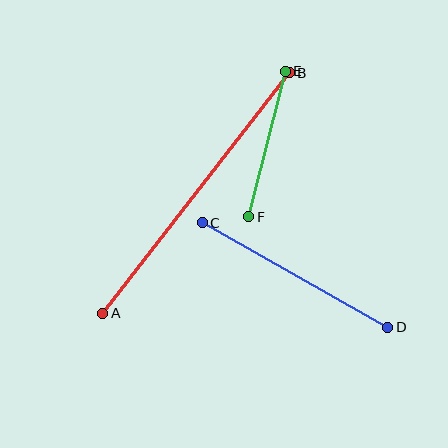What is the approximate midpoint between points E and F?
The midpoint is at approximately (267, 144) pixels.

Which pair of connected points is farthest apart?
Points A and B are farthest apart.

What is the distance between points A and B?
The distance is approximately 305 pixels.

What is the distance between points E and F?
The distance is approximately 150 pixels.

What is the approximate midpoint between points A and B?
The midpoint is at approximately (196, 193) pixels.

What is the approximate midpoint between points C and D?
The midpoint is at approximately (295, 275) pixels.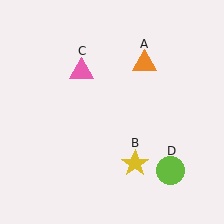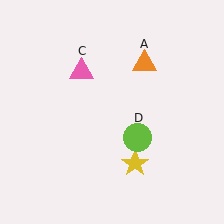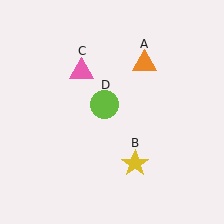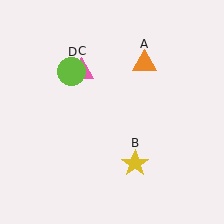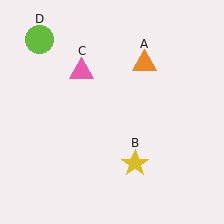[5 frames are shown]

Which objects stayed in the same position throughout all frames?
Orange triangle (object A) and yellow star (object B) and pink triangle (object C) remained stationary.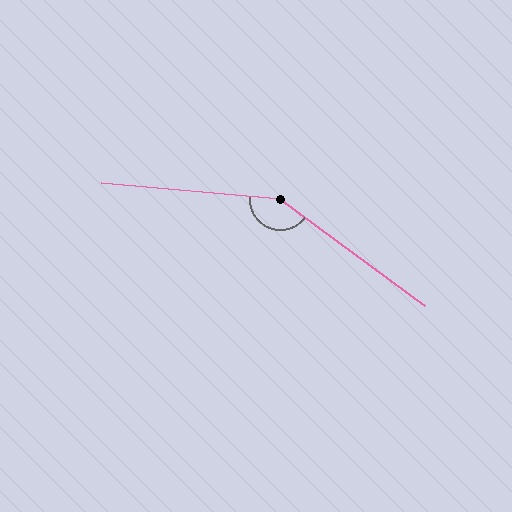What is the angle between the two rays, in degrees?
Approximately 149 degrees.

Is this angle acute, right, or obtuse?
It is obtuse.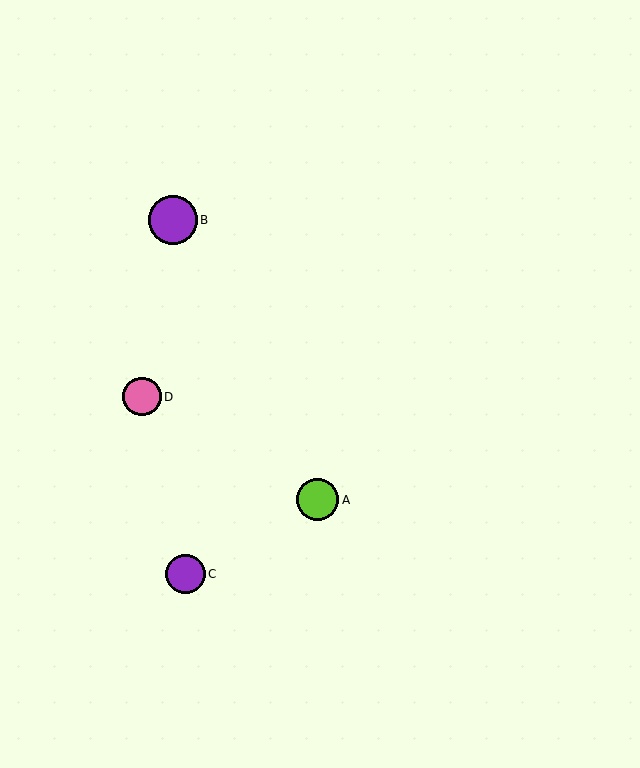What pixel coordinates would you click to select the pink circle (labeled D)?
Click at (142, 397) to select the pink circle D.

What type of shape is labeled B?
Shape B is a purple circle.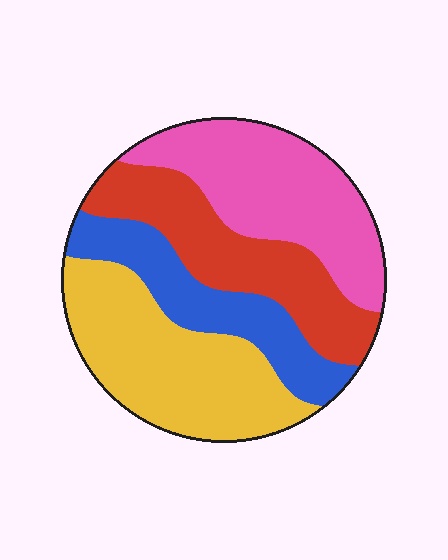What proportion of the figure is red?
Red covers about 25% of the figure.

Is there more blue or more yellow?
Yellow.